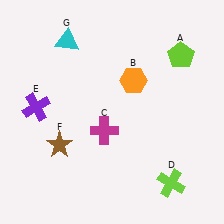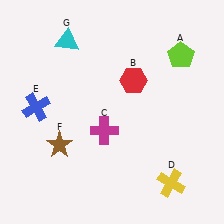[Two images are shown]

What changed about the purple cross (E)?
In Image 1, E is purple. In Image 2, it changed to blue.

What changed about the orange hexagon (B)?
In Image 1, B is orange. In Image 2, it changed to red.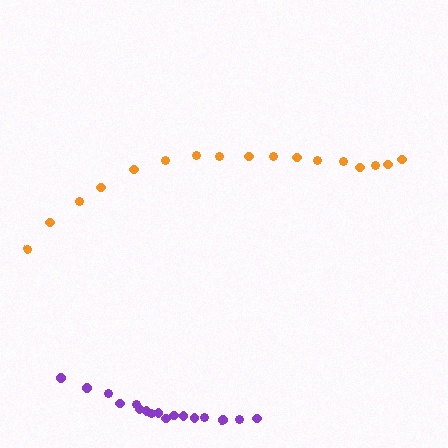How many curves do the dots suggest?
There are 2 distinct paths.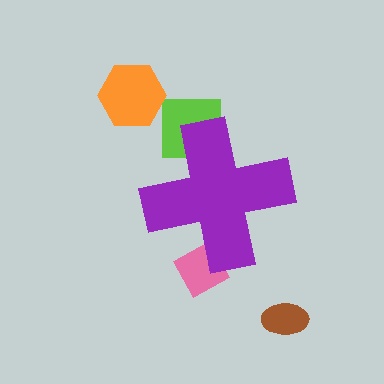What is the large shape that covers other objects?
A purple cross.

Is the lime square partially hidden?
Yes, the lime square is partially hidden behind the purple cross.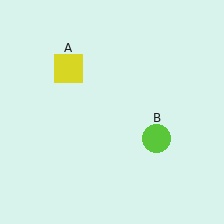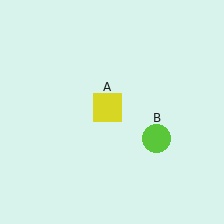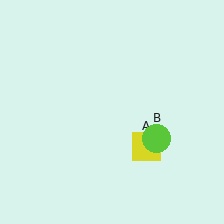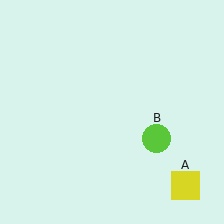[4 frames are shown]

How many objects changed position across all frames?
1 object changed position: yellow square (object A).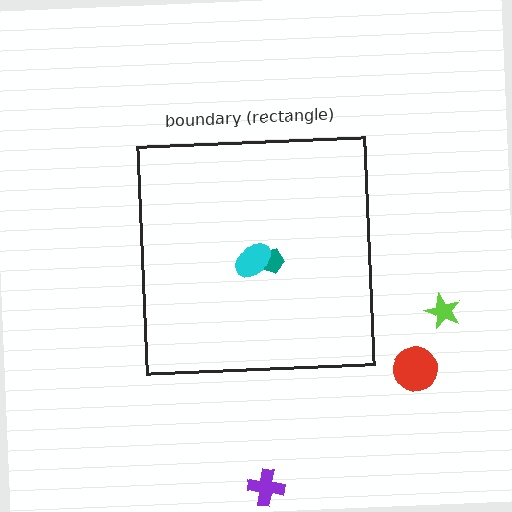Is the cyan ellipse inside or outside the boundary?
Inside.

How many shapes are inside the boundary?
2 inside, 3 outside.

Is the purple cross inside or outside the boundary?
Outside.